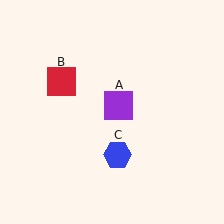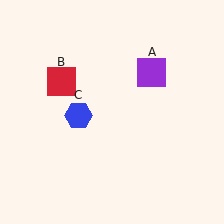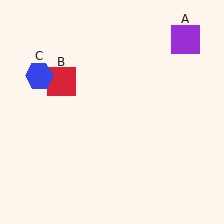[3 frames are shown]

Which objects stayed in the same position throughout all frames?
Red square (object B) remained stationary.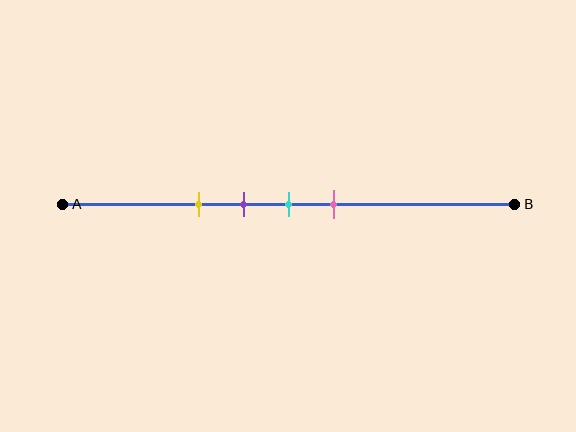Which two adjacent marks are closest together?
The purple and cyan marks are the closest adjacent pair.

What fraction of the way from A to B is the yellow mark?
The yellow mark is approximately 30% (0.3) of the way from A to B.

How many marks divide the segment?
There are 4 marks dividing the segment.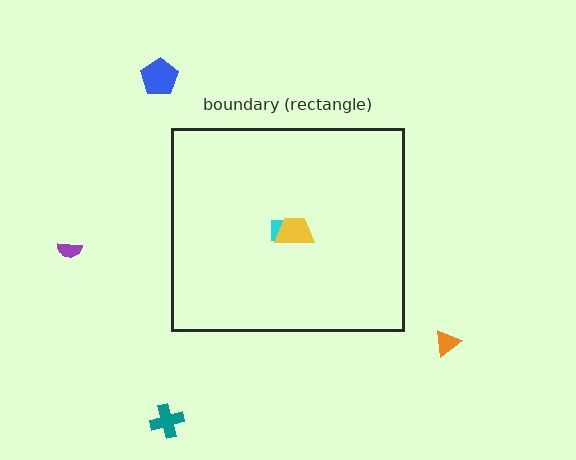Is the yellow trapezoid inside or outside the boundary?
Inside.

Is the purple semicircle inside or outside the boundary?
Outside.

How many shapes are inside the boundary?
2 inside, 4 outside.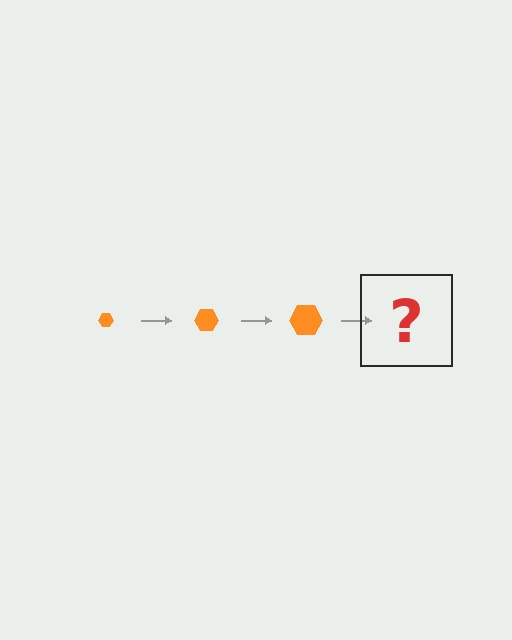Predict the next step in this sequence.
The next step is an orange hexagon, larger than the previous one.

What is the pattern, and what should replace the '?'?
The pattern is that the hexagon gets progressively larger each step. The '?' should be an orange hexagon, larger than the previous one.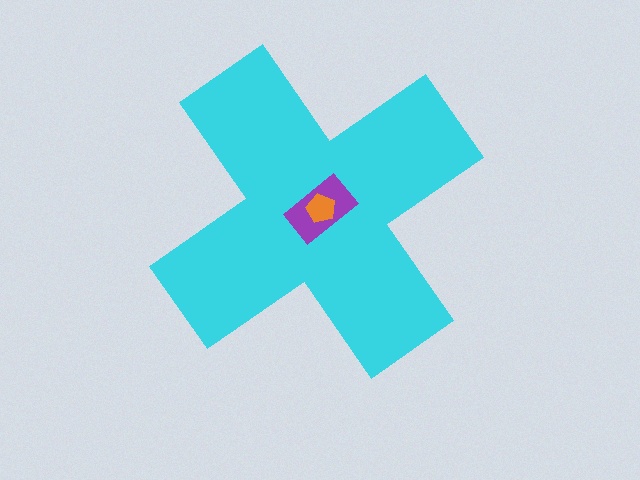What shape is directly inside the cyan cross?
The purple rectangle.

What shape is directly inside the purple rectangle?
The orange pentagon.